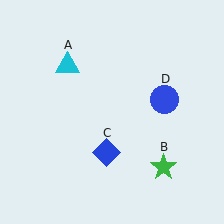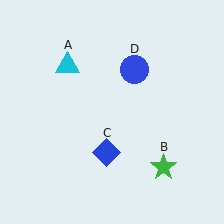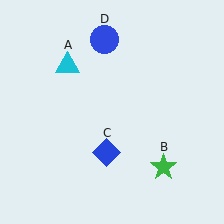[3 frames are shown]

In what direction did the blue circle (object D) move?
The blue circle (object D) moved up and to the left.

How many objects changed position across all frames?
1 object changed position: blue circle (object D).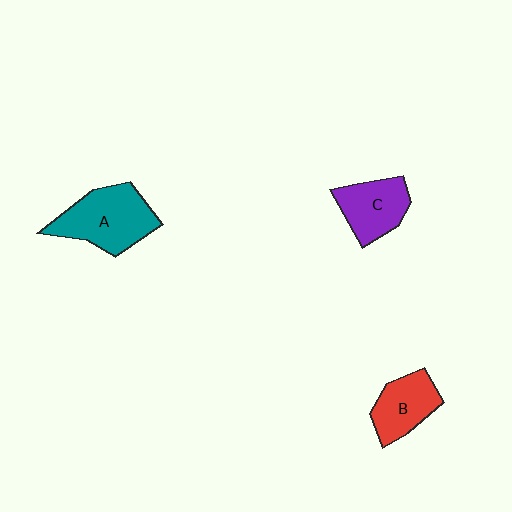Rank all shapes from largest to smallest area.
From largest to smallest: A (teal), C (purple), B (red).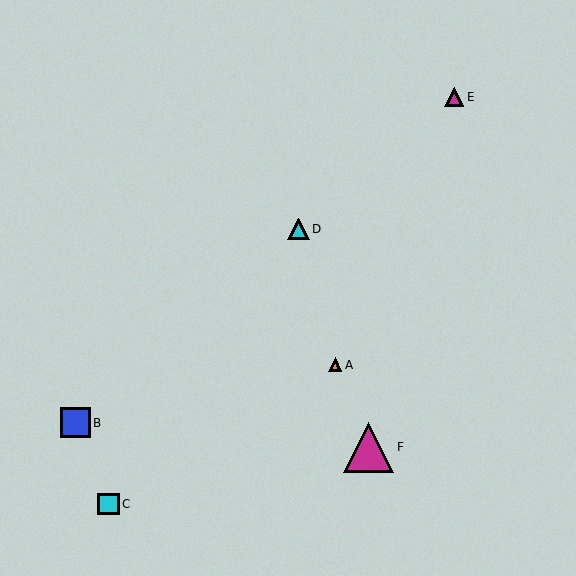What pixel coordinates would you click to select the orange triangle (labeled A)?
Click at (335, 365) to select the orange triangle A.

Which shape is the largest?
The magenta triangle (labeled F) is the largest.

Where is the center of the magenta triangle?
The center of the magenta triangle is at (454, 97).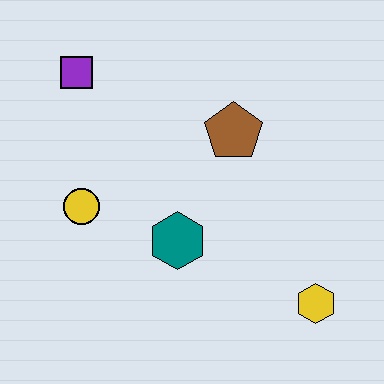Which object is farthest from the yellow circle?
The yellow hexagon is farthest from the yellow circle.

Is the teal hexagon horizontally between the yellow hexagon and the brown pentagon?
No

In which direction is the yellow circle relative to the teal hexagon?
The yellow circle is to the left of the teal hexagon.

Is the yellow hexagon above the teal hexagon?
No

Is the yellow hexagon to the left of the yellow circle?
No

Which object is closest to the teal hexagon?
The yellow circle is closest to the teal hexagon.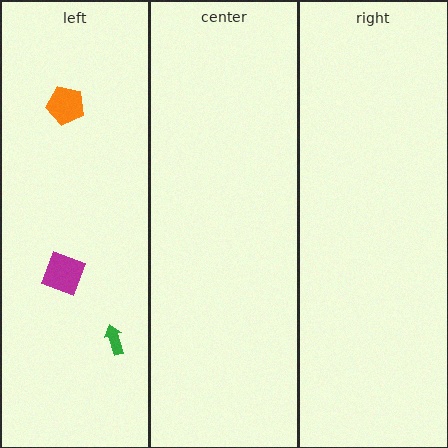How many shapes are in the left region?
3.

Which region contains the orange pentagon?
The left region.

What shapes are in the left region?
The magenta square, the orange pentagon, the green arrow.